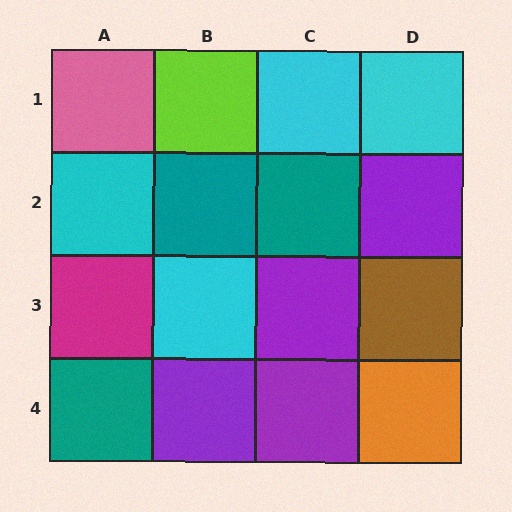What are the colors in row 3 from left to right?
Magenta, cyan, purple, brown.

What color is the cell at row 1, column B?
Lime.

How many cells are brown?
1 cell is brown.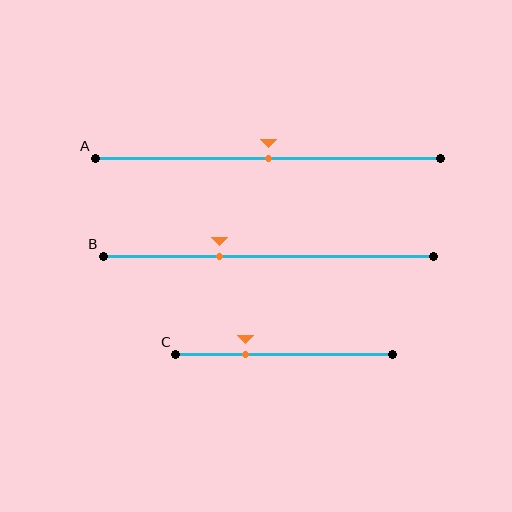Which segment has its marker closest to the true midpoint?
Segment A has its marker closest to the true midpoint.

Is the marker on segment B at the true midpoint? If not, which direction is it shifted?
No, the marker on segment B is shifted to the left by about 15% of the segment length.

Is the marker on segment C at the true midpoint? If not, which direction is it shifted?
No, the marker on segment C is shifted to the left by about 18% of the segment length.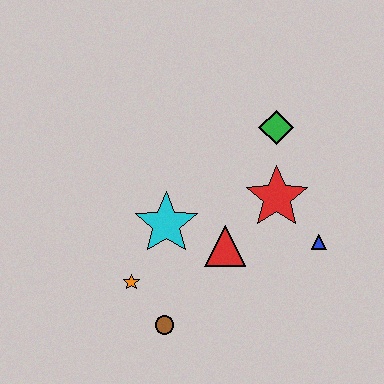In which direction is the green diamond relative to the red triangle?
The green diamond is above the red triangle.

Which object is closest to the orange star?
The brown circle is closest to the orange star.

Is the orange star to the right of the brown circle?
No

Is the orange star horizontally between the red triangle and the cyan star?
No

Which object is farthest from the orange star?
The green diamond is farthest from the orange star.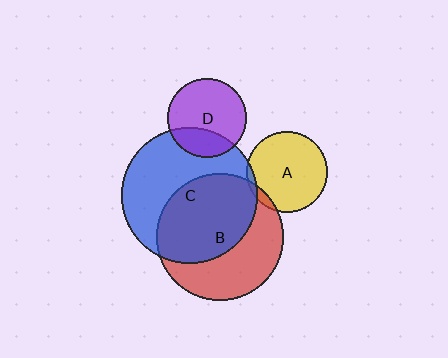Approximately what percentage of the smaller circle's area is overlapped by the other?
Approximately 5%.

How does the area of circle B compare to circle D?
Approximately 2.6 times.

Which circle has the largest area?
Circle C (blue).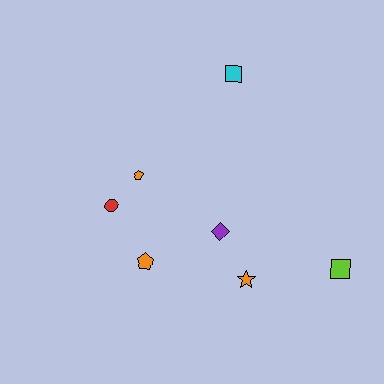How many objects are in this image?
There are 7 objects.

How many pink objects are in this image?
There are no pink objects.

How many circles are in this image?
There is 1 circle.